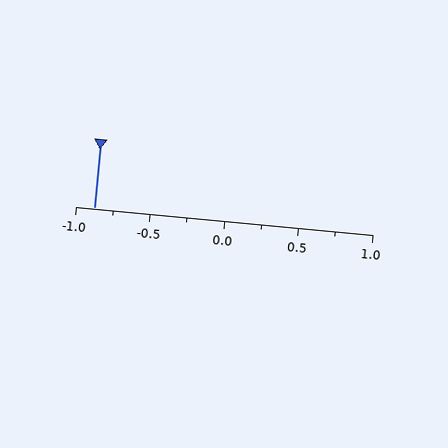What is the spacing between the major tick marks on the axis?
The major ticks are spaced 0.5 apart.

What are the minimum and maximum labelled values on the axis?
The axis runs from -1.0 to 1.0.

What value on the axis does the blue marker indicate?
The marker indicates approximately -0.88.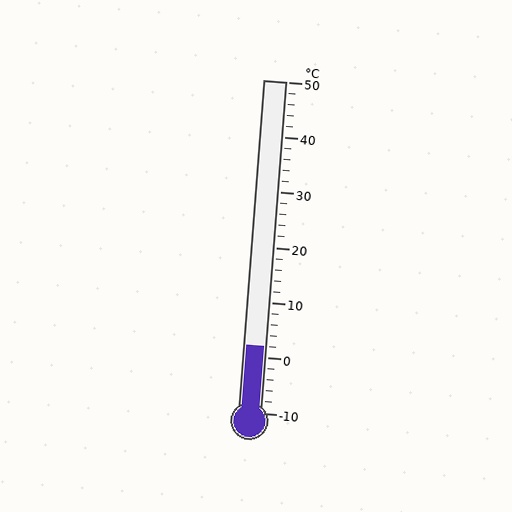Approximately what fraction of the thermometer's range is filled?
The thermometer is filled to approximately 20% of its range.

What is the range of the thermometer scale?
The thermometer scale ranges from -10°C to 50°C.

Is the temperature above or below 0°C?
The temperature is above 0°C.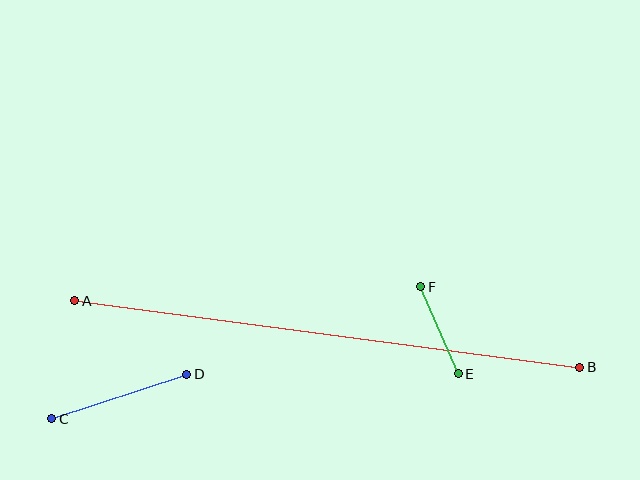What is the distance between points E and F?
The distance is approximately 95 pixels.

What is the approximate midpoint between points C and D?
The midpoint is at approximately (119, 397) pixels.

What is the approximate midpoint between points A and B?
The midpoint is at approximately (327, 334) pixels.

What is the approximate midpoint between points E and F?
The midpoint is at approximately (440, 330) pixels.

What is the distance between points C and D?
The distance is approximately 142 pixels.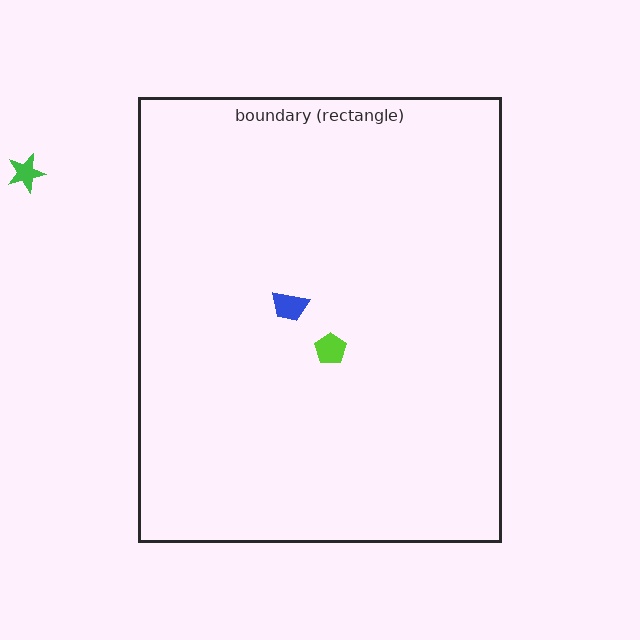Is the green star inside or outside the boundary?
Outside.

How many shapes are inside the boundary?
2 inside, 1 outside.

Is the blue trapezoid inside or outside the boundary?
Inside.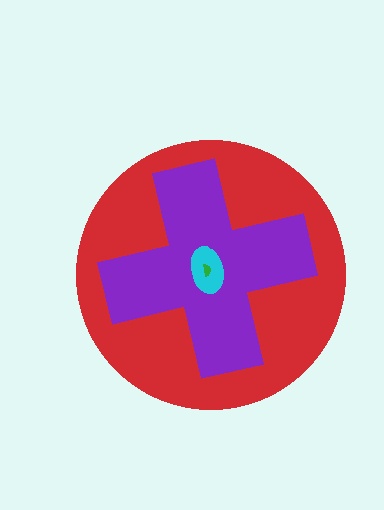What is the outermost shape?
The red circle.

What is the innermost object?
The green semicircle.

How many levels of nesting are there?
4.